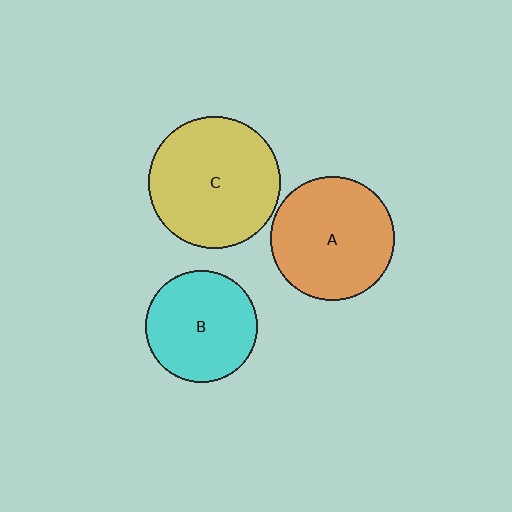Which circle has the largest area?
Circle C (yellow).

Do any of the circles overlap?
No, none of the circles overlap.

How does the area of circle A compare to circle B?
Approximately 1.2 times.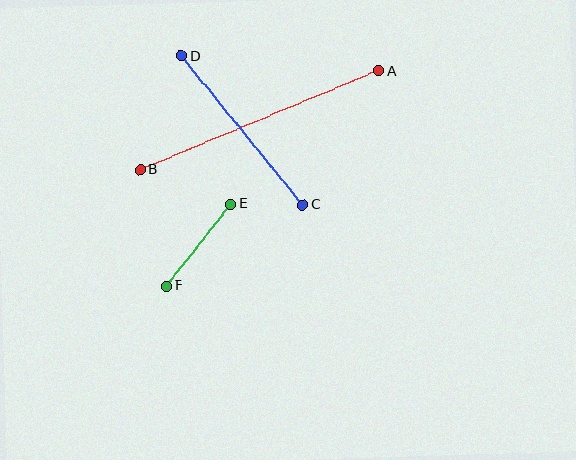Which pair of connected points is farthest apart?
Points A and B are farthest apart.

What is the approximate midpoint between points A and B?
The midpoint is at approximately (260, 120) pixels.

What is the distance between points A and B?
The distance is approximately 258 pixels.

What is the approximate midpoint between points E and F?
The midpoint is at approximately (199, 245) pixels.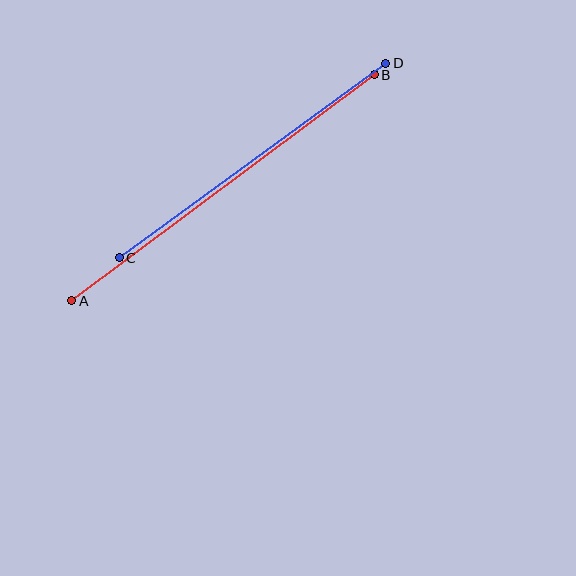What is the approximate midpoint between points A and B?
The midpoint is at approximately (223, 188) pixels.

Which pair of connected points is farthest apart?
Points A and B are farthest apart.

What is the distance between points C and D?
The distance is approximately 330 pixels.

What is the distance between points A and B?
The distance is approximately 377 pixels.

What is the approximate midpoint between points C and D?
The midpoint is at approximately (252, 160) pixels.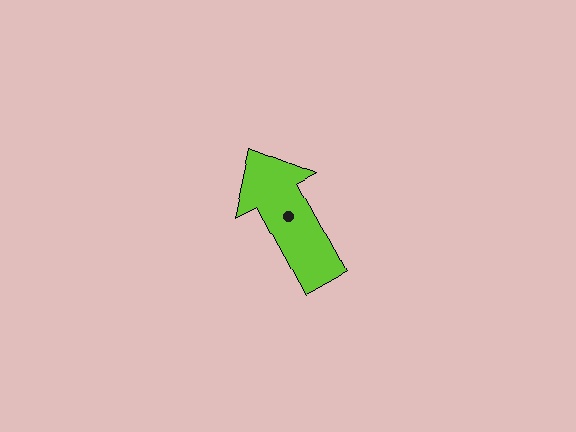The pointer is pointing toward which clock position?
Roughly 11 o'clock.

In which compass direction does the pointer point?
Northwest.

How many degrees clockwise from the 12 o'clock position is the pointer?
Approximately 331 degrees.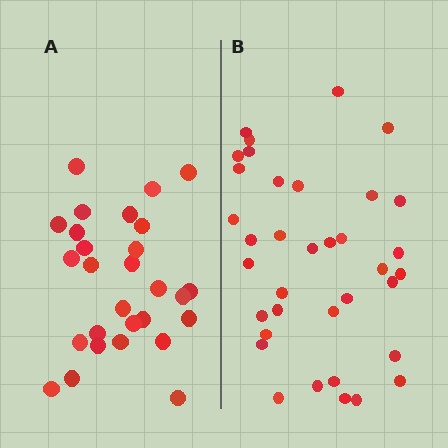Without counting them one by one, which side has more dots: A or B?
Region B (the right region) has more dots.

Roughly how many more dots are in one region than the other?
Region B has roughly 8 or so more dots than region A.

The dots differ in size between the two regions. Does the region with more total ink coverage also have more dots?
No. Region A has more total ink coverage because its dots are larger, but region B actually contains more individual dots. Total area can be misleading — the number of items is what matters here.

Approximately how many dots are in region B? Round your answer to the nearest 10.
About 40 dots. (The exact count is 36, which rounds to 40.)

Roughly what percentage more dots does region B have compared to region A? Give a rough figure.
About 30% more.